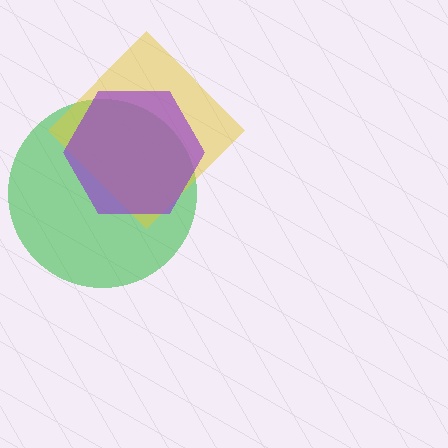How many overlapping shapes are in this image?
There are 3 overlapping shapes in the image.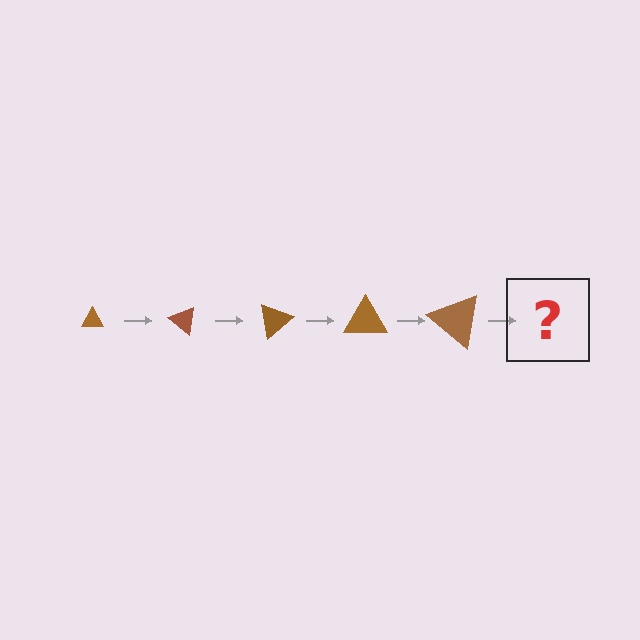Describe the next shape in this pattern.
It should be a triangle, larger than the previous one and rotated 200 degrees from the start.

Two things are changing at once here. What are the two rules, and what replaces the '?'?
The two rules are that the triangle grows larger each step and it rotates 40 degrees each step. The '?' should be a triangle, larger than the previous one and rotated 200 degrees from the start.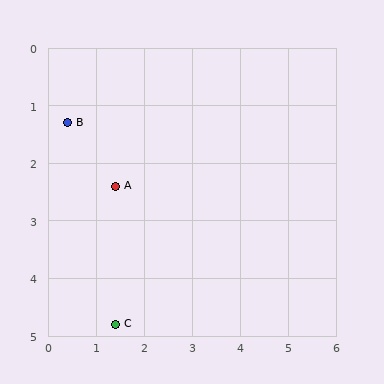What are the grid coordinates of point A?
Point A is at approximately (1.4, 2.4).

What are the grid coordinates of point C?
Point C is at approximately (1.4, 4.8).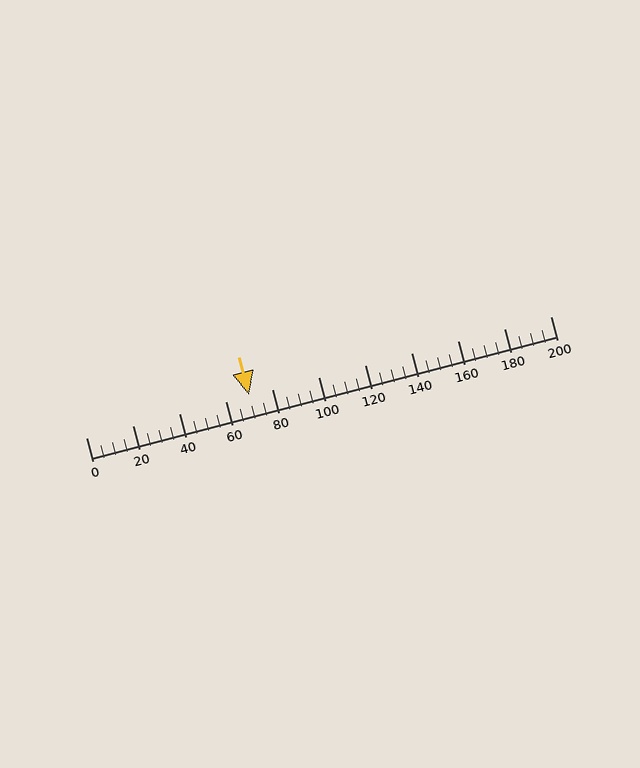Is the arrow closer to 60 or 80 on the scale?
The arrow is closer to 80.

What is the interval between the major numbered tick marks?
The major tick marks are spaced 20 units apart.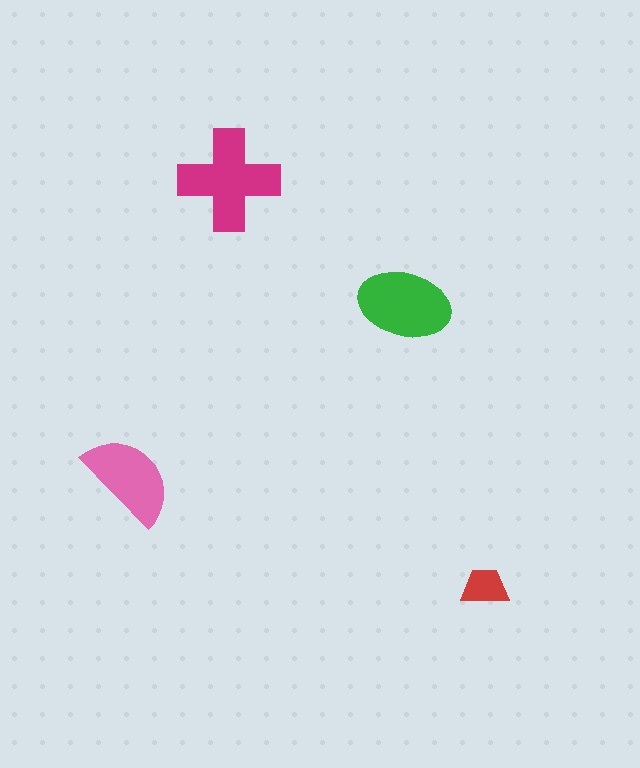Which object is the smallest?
The red trapezoid.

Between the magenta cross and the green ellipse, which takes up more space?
The magenta cross.